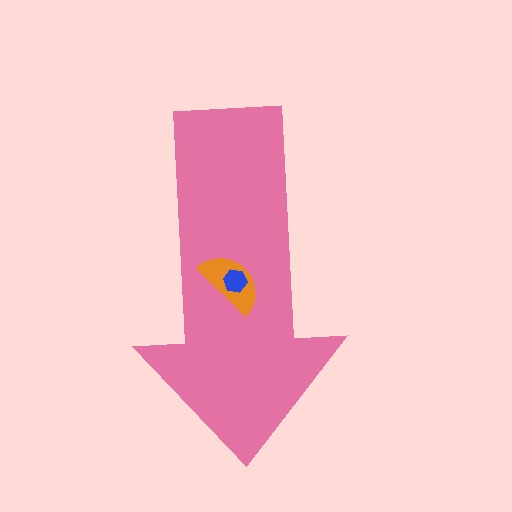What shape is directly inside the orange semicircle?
The blue hexagon.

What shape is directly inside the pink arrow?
The orange semicircle.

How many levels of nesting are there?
3.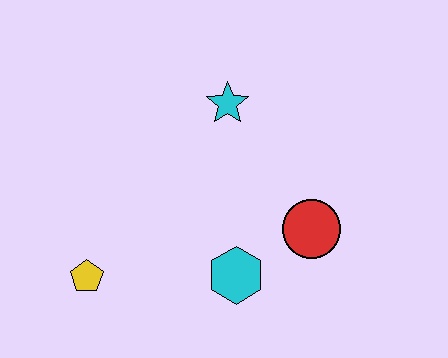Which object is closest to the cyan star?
The red circle is closest to the cyan star.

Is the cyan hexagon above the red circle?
No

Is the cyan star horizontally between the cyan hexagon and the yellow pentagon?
Yes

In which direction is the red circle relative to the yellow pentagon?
The red circle is to the right of the yellow pentagon.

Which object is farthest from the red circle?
The yellow pentagon is farthest from the red circle.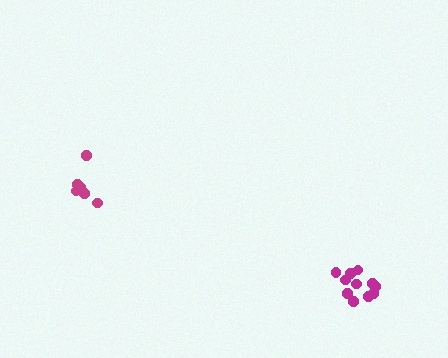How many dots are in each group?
Group 1: 6 dots, Group 2: 11 dots (17 total).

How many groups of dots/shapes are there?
There are 2 groups.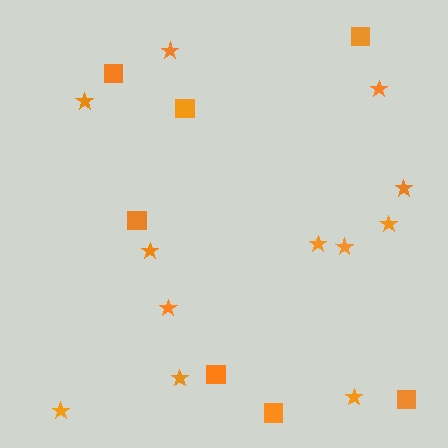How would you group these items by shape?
There are 2 groups: one group of stars (12) and one group of squares (7).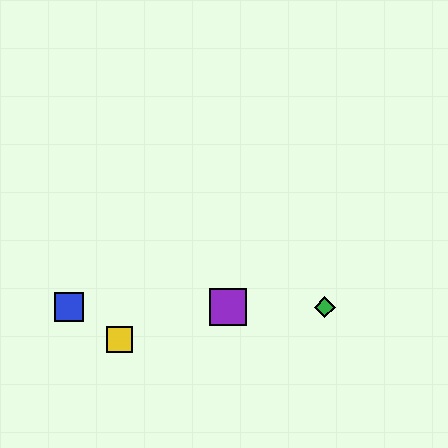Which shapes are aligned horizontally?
The red diamond, the blue square, the green diamond, the purple square are aligned horizontally.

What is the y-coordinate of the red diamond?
The red diamond is at y≈307.